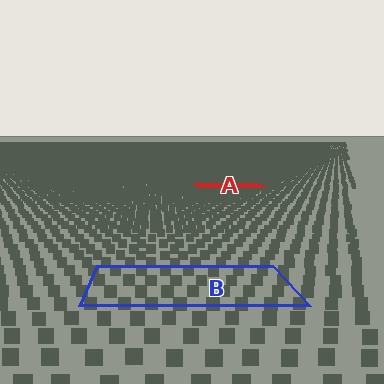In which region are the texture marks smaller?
The texture marks are smaller in region A, because it is farther away.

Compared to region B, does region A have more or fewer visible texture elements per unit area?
Region A has more texture elements per unit area — they are packed more densely because it is farther away.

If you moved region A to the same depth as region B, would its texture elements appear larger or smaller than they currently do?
They would appear larger. At a closer depth, the same texture elements are projected at a bigger on-screen size.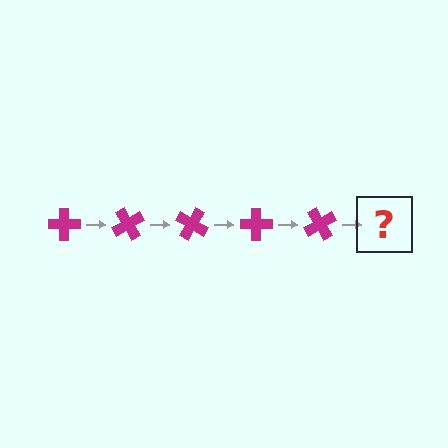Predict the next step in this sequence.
The next step is a magenta cross rotated 300 degrees.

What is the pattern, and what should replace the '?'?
The pattern is that the cross rotates 60 degrees each step. The '?' should be a magenta cross rotated 300 degrees.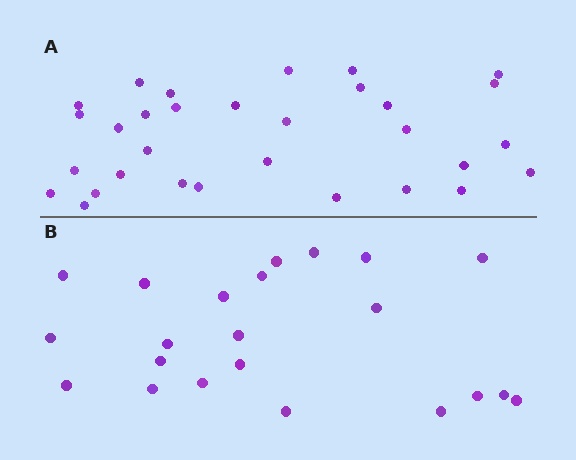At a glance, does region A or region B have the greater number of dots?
Region A (the top region) has more dots.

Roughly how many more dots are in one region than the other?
Region A has roughly 8 or so more dots than region B.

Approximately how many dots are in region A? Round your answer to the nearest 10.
About 30 dots. (The exact count is 31, which rounds to 30.)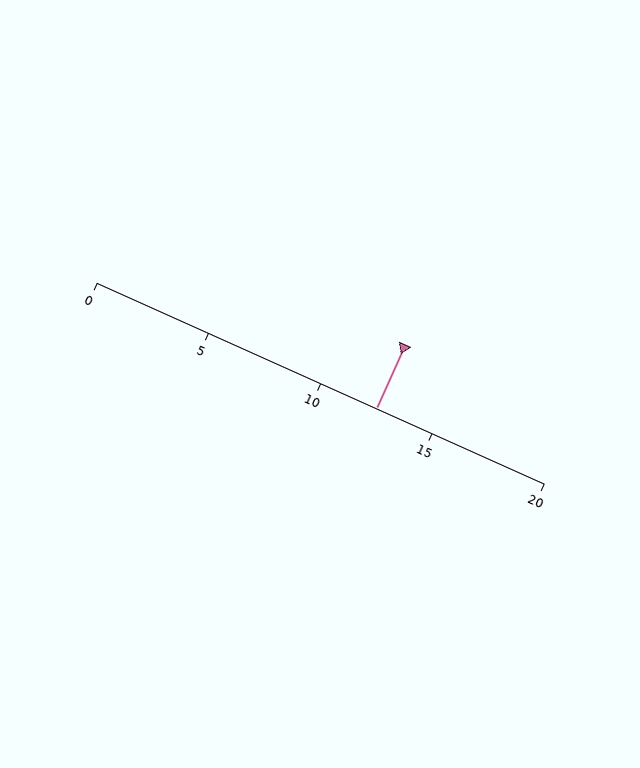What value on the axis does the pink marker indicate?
The marker indicates approximately 12.5.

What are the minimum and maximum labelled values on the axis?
The axis runs from 0 to 20.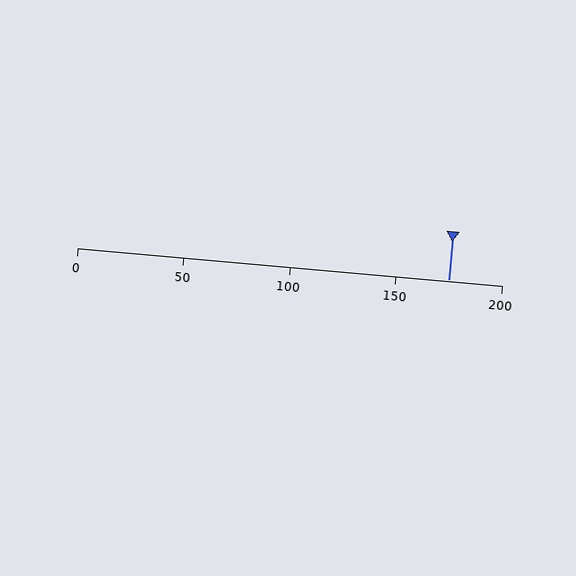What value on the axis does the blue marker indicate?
The marker indicates approximately 175.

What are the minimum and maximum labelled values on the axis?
The axis runs from 0 to 200.